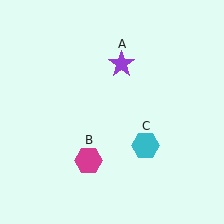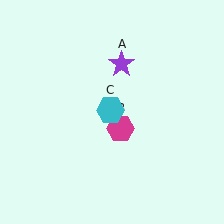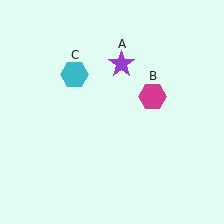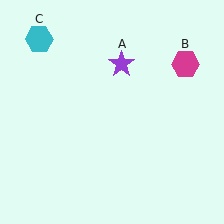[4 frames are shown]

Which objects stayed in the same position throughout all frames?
Purple star (object A) remained stationary.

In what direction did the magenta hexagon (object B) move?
The magenta hexagon (object B) moved up and to the right.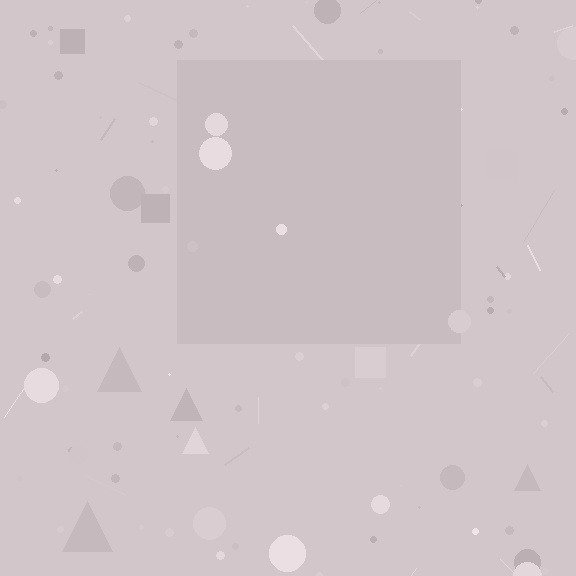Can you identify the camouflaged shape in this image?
The camouflaged shape is a square.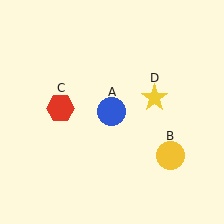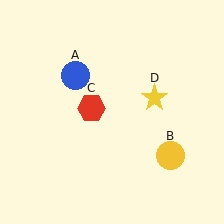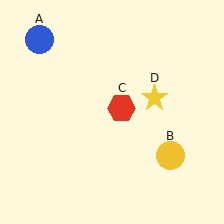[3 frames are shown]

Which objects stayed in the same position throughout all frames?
Yellow circle (object B) and yellow star (object D) remained stationary.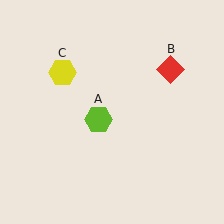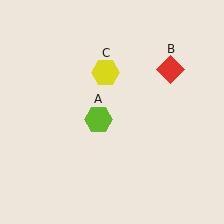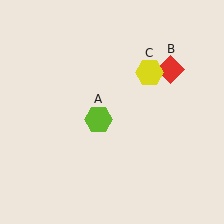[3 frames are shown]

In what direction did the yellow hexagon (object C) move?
The yellow hexagon (object C) moved right.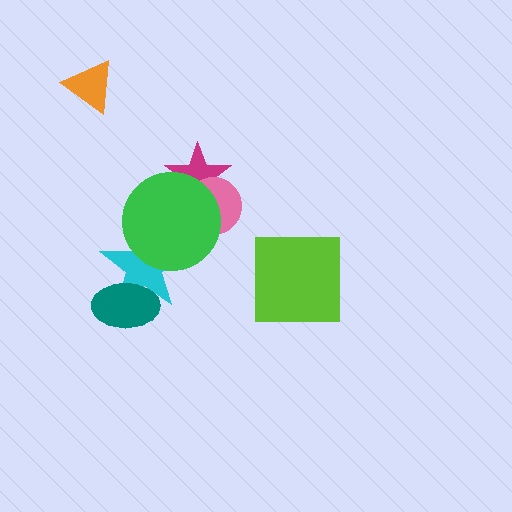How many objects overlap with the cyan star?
2 objects overlap with the cyan star.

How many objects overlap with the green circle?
3 objects overlap with the green circle.